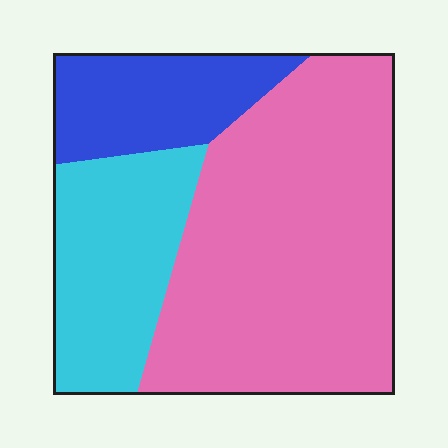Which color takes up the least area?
Blue, at roughly 20%.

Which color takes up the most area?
Pink, at roughly 60%.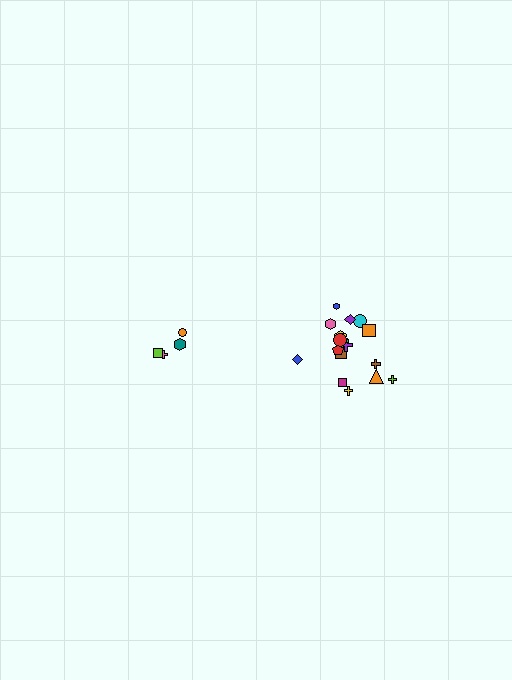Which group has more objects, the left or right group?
The right group.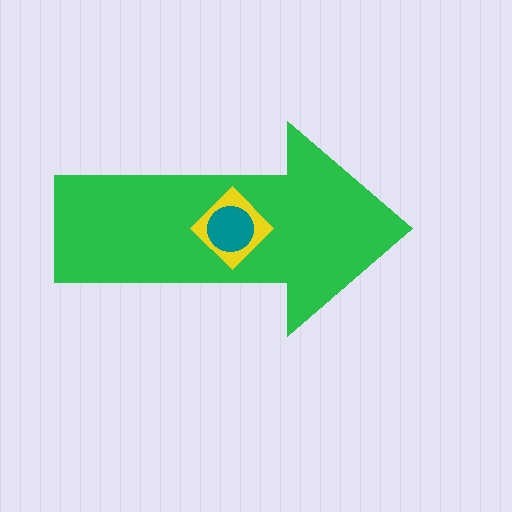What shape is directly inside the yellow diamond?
The teal circle.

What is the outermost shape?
The green arrow.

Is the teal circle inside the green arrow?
Yes.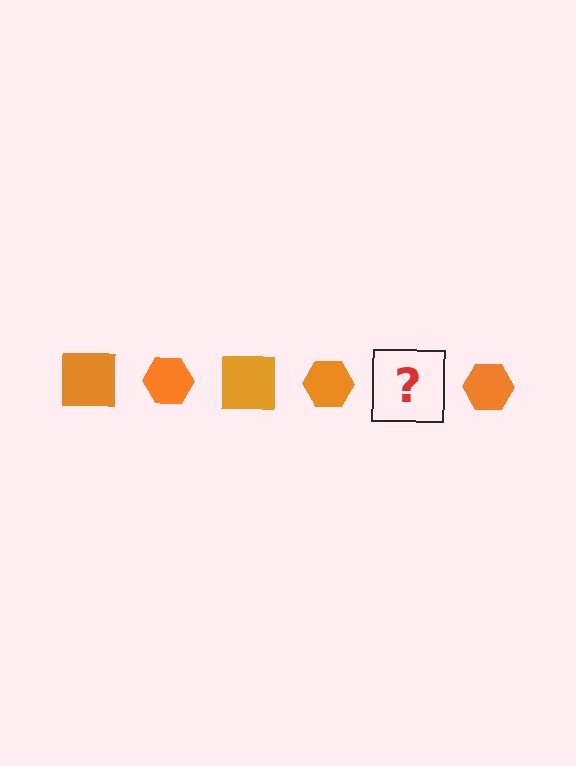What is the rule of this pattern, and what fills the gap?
The rule is that the pattern cycles through square, hexagon shapes in orange. The gap should be filled with an orange square.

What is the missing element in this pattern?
The missing element is an orange square.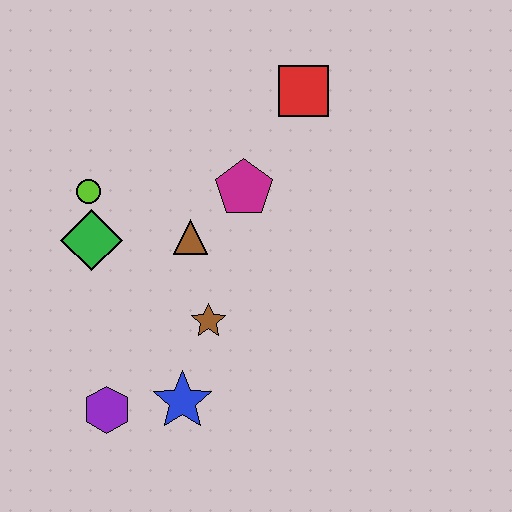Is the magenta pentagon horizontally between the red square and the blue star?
Yes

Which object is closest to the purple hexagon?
The blue star is closest to the purple hexagon.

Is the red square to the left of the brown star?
No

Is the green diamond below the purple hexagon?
No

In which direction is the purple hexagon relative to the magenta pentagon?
The purple hexagon is below the magenta pentagon.